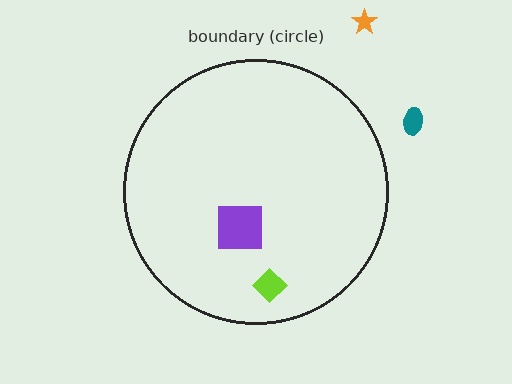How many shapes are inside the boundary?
2 inside, 2 outside.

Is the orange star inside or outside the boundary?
Outside.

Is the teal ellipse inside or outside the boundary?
Outside.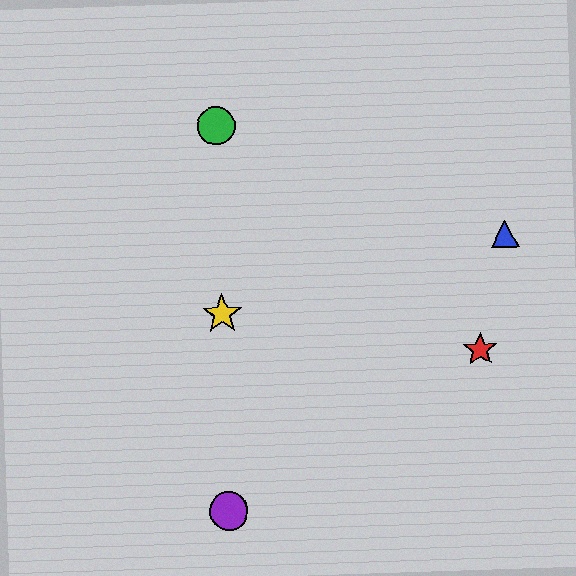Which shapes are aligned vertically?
The green circle, the yellow star, the purple circle are aligned vertically.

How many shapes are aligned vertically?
3 shapes (the green circle, the yellow star, the purple circle) are aligned vertically.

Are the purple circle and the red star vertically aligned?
No, the purple circle is at x≈229 and the red star is at x≈480.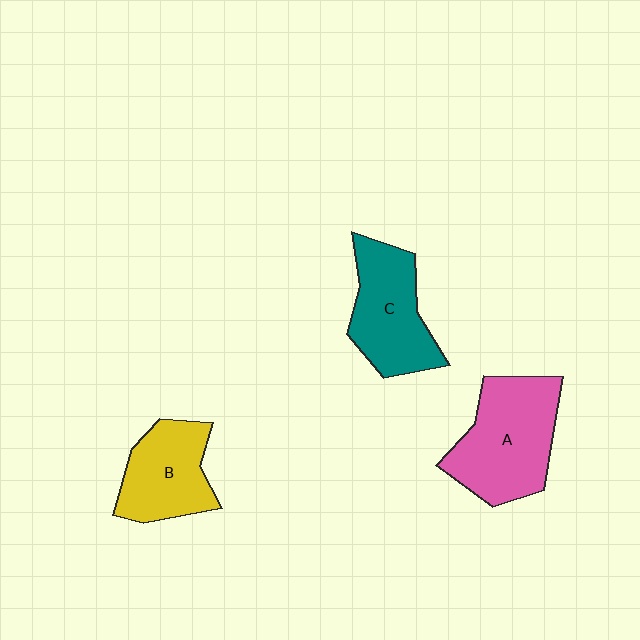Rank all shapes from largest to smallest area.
From largest to smallest: A (pink), C (teal), B (yellow).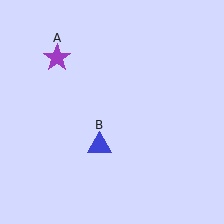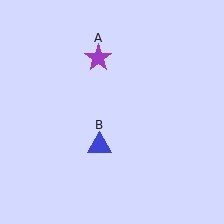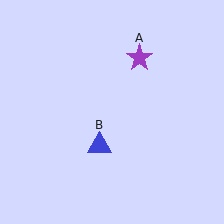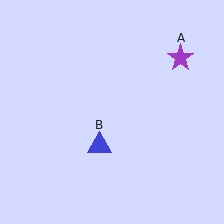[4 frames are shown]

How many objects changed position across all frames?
1 object changed position: purple star (object A).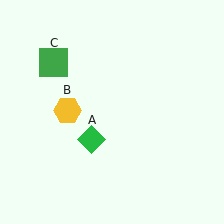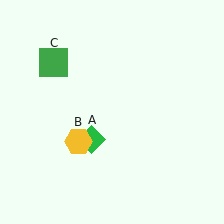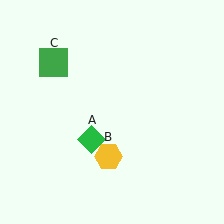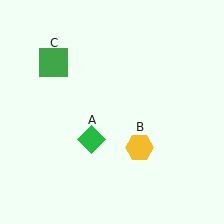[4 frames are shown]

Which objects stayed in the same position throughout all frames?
Green diamond (object A) and green square (object C) remained stationary.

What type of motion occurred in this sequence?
The yellow hexagon (object B) rotated counterclockwise around the center of the scene.